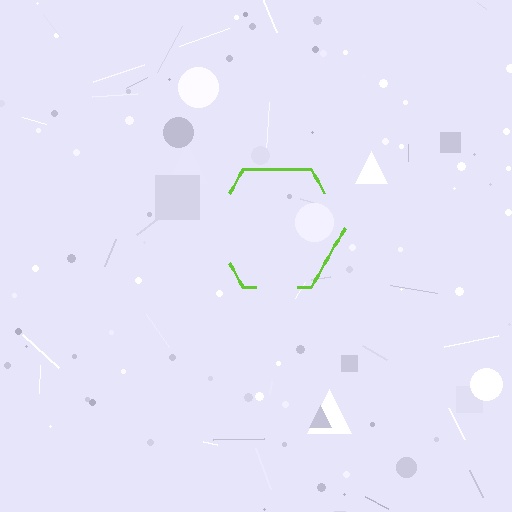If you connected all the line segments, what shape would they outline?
They would outline a hexagon.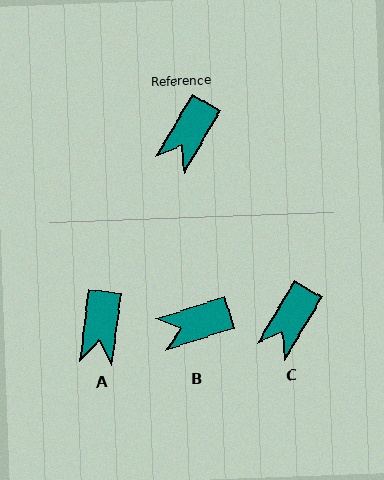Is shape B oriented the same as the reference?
No, it is off by about 42 degrees.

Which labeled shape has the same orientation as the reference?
C.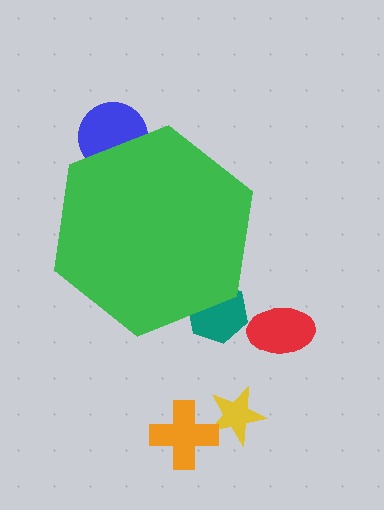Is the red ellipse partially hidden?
No, the red ellipse is fully visible.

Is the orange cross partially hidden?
No, the orange cross is fully visible.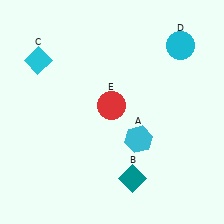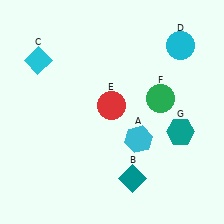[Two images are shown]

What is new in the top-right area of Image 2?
A green circle (F) was added in the top-right area of Image 2.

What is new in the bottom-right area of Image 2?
A teal hexagon (G) was added in the bottom-right area of Image 2.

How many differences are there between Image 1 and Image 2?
There are 2 differences between the two images.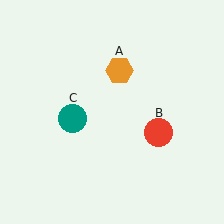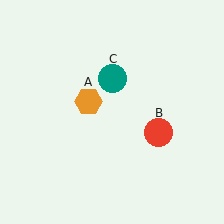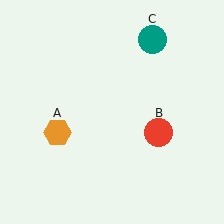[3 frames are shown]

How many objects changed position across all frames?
2 objects changed position: orange hexagon (object A), teal circle (object C).